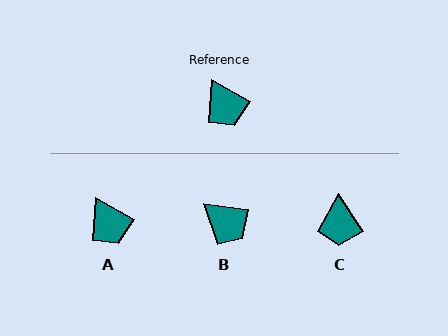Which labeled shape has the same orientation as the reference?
A.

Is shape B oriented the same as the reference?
No, it is off by about 22 degrees.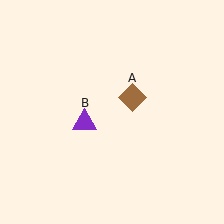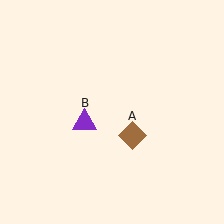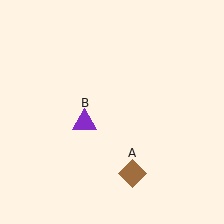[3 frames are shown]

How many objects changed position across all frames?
1 object changed position: brown diamond (object A).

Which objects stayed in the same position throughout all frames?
Purple triangle (object B) remained stationary.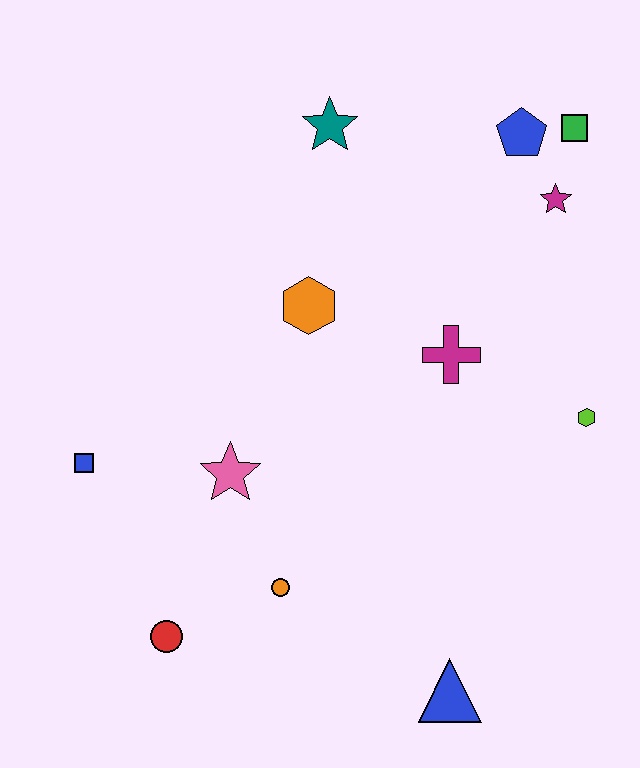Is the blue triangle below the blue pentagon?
Yes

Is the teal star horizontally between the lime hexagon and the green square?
No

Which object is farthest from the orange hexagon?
The blue triangle is farthest from the orange hexagon.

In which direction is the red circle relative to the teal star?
The red circle is below the teal star.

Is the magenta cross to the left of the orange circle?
No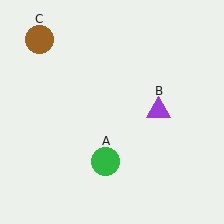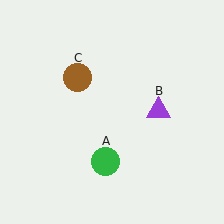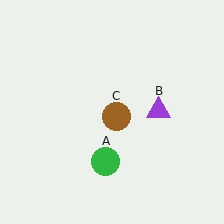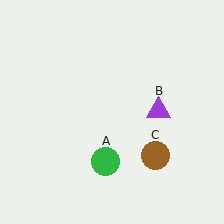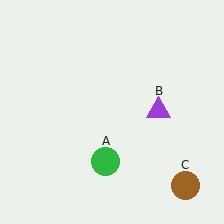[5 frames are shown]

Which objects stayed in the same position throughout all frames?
Green circle (object A) and purple triangle (object B) remained stationary.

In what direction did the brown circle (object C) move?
The brown circle (object C) moved down and to the right.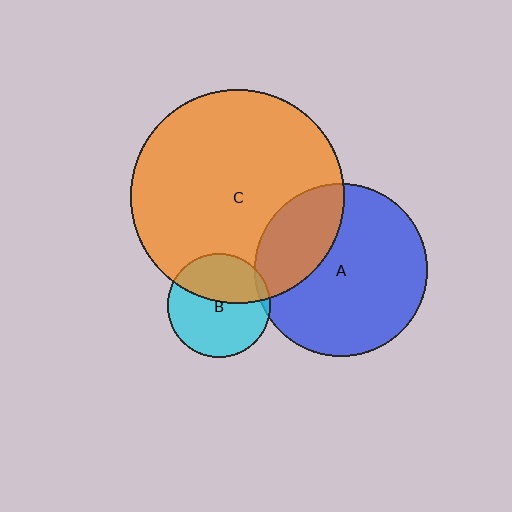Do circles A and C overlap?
Yes.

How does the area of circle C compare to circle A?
Approximately 1.5 times.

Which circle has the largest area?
Circle C (orange).